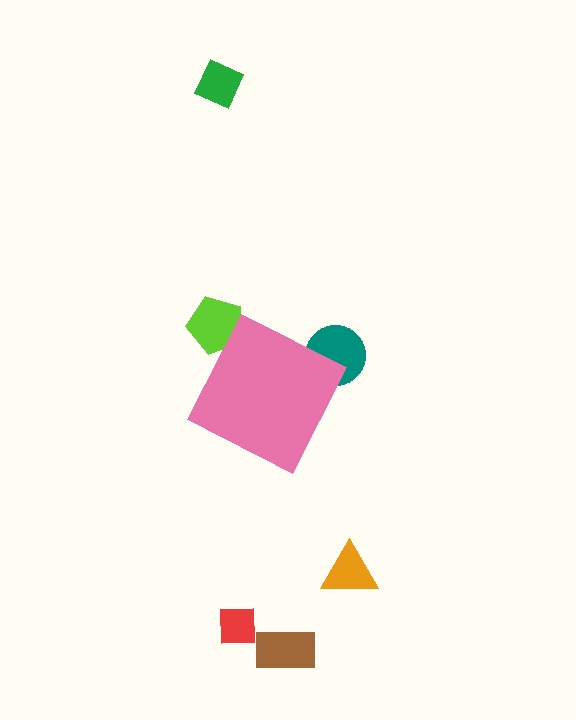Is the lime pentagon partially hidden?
Yes, the lime pentagon is partially hidden behind the pink diamond.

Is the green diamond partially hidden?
No, the green diamond is fully visible.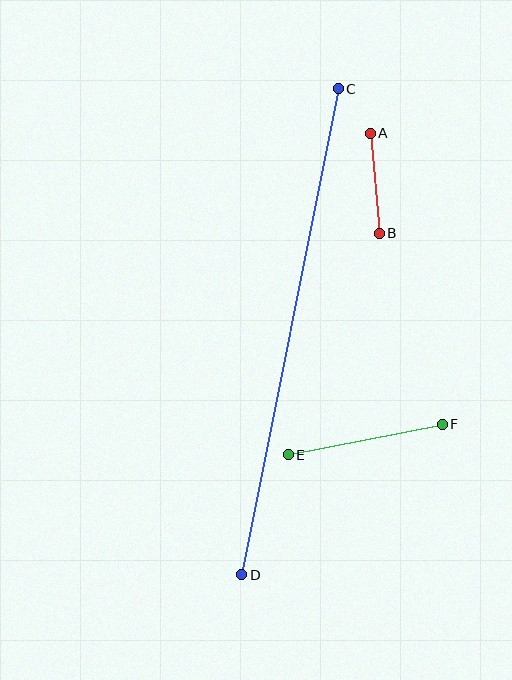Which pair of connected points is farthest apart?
Points C and D are farthest apart.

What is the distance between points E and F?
The distance is approximately 157 pixels.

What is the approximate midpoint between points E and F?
The midpoint is at approximately (365, 440) pixels.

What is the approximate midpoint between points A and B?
The midpoint is at approximately (375, 183) pixels.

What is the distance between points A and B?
The distance is approximately 100 pixels.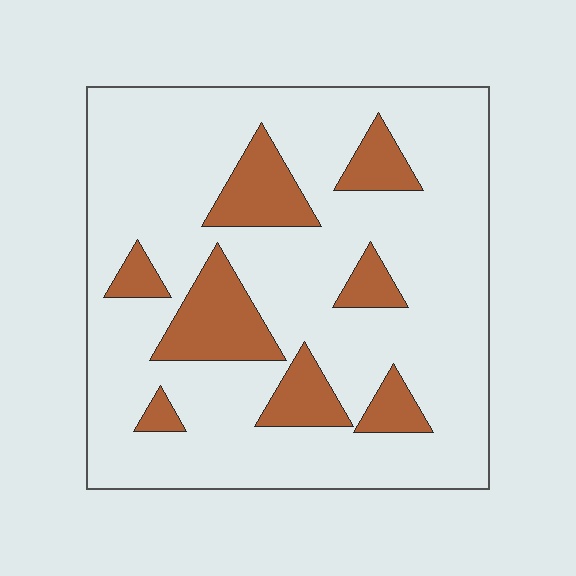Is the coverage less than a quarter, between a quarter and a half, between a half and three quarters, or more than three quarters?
Less than a quarter.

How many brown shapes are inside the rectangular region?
8.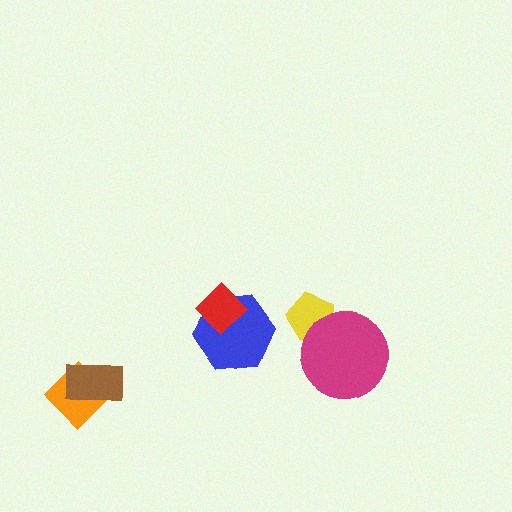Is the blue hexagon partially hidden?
Yes, it is partially covered by another shape.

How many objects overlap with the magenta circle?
1 object overlaps with the magenta circle.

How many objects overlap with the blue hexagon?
1 object overlaps with the blue hexagon.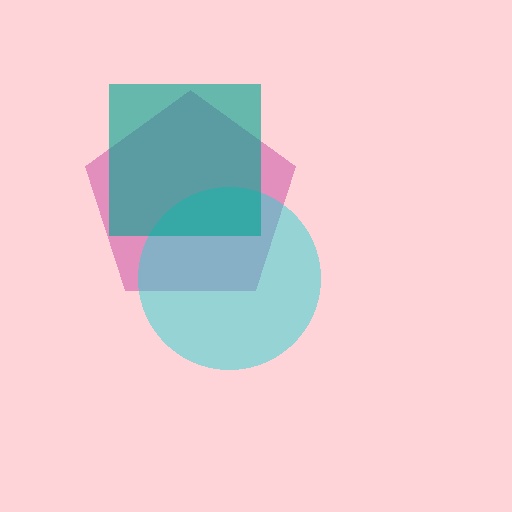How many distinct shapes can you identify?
There are 3 distinct shapes: a magenta pentagon, a cyan circle, a teal square.